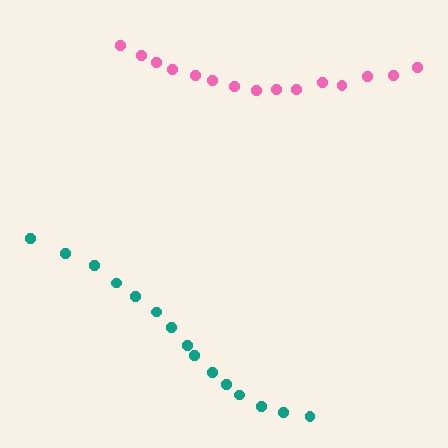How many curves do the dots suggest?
There are 2 distinct paths.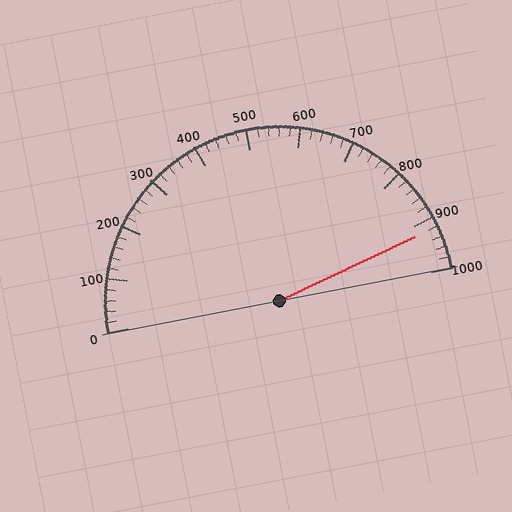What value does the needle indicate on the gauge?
The needle indicates approximately 920.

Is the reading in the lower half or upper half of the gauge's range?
The reading is in the upper half of the range (0 to 1000).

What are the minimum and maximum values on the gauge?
The gauge ranges from 0 to 1000.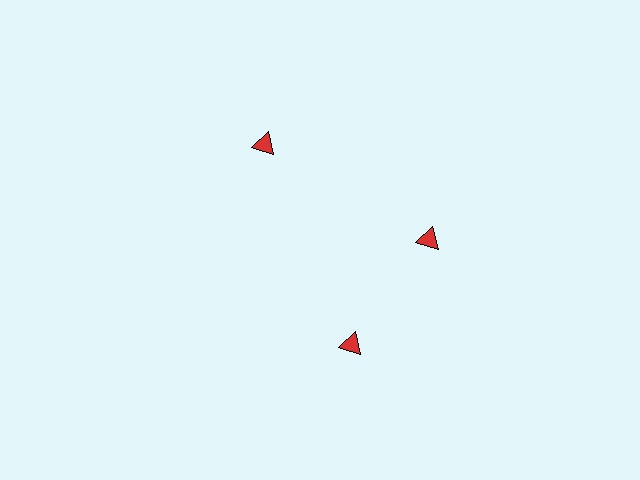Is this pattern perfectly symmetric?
No. The 3 red triangles are arranged in a ring, but one element near the 7 o'clock position is rotated out of alignment along the ring, breaking the 3-fold rotational symmetry.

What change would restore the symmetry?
The symmetry would be restored by rotating it back into even spacing with its neighbors so that all 3 triangles sit at equal angles and equal distance from the center.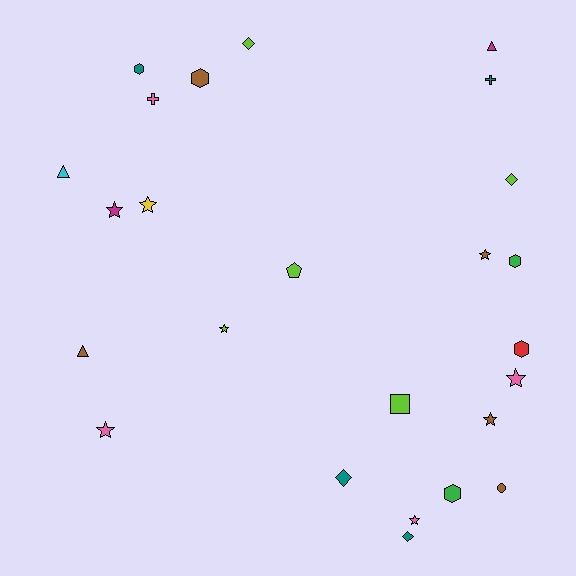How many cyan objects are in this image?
There is 1 cyan object.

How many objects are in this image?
There are 25 objects.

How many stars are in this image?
There are 8 stars.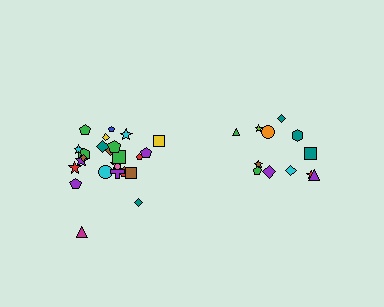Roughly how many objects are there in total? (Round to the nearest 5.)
Roughly 35 objects in total.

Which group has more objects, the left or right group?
The left group.